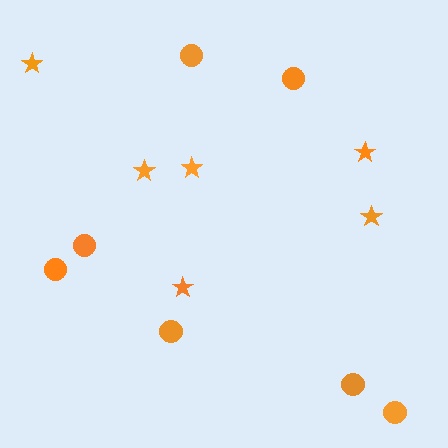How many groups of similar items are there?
There are 2 groups: one group of circles (7) and one group of stars (6).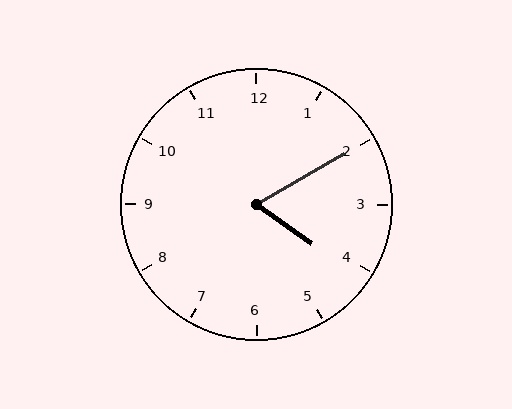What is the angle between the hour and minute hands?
Approximately 65 degrees.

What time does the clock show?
4:10.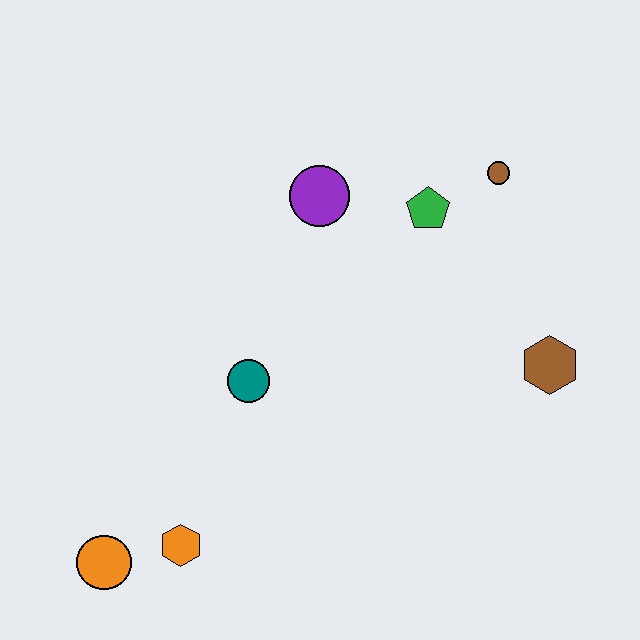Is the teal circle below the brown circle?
Yes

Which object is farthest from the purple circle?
The orange circle is farthest from the purple circle.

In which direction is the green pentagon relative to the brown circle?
The green pentagon is to the left of the brown circle.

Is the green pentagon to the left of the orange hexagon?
No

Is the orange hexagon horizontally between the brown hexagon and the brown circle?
No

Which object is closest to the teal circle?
The orange hexagon is closest to the teal circle.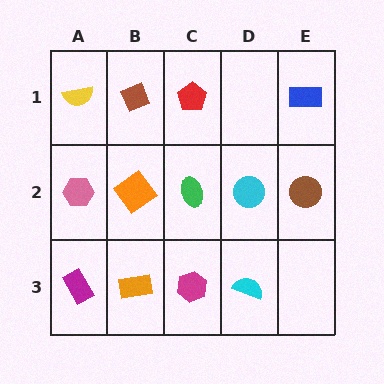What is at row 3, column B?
An orange rectangle.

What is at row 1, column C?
A red pentagon.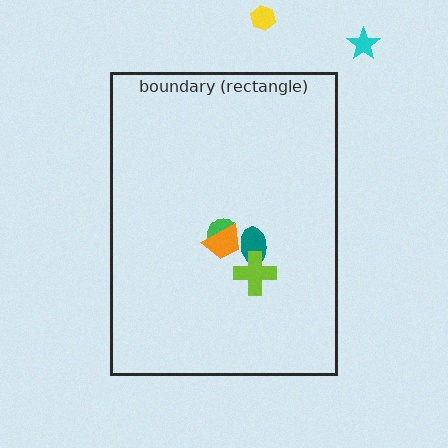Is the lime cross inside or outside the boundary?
Inside.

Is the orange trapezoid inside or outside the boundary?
Inside.